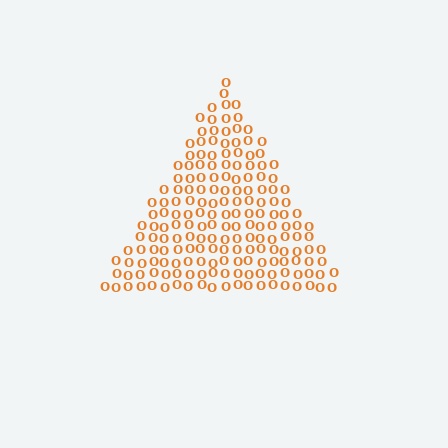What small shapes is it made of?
It is made of small letter O's.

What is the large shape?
The large shape is a triangle.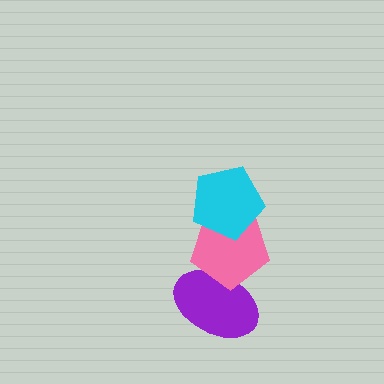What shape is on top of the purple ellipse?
The pink pentagon is on top of the purple ellipse.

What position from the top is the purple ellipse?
The purple ellipse is 3rd from the top.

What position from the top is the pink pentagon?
The pink pentagon is 2nd from the top.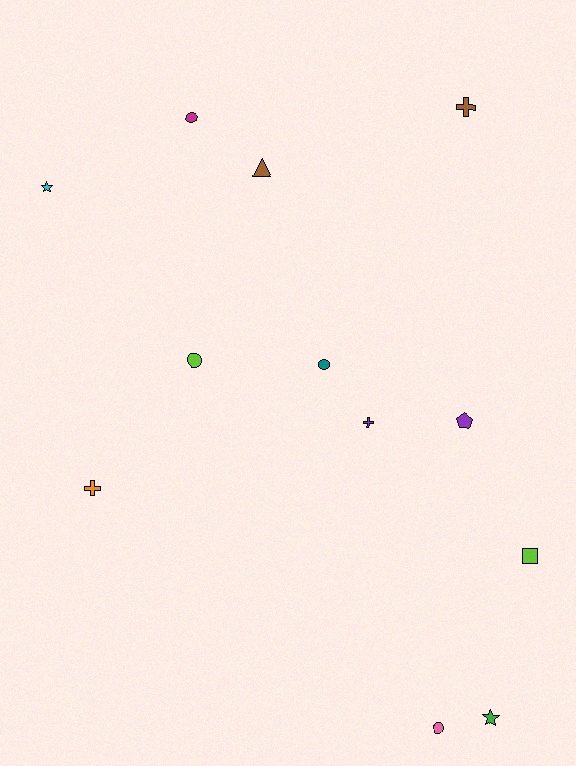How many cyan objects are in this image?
There is 1 cyan object.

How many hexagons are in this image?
There are no hexagons.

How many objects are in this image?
There are 12 objects.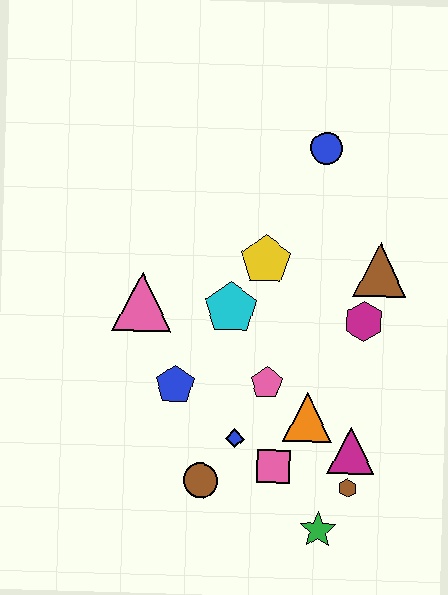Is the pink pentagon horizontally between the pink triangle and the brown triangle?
Yes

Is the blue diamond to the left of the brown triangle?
Yes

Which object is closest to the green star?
The brown hexagon is closest to the green star.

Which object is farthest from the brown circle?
The blue circle is farthest from the brown circle.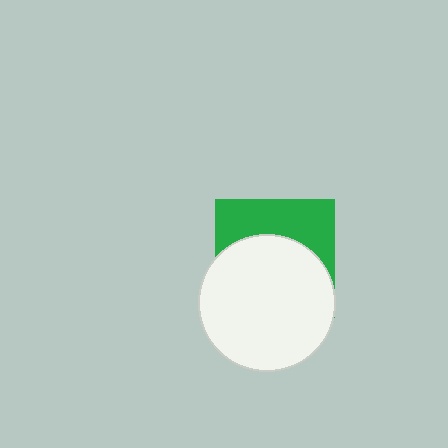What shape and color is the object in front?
The object in front is a white circle.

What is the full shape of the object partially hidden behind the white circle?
The partially hidden object is a green square.